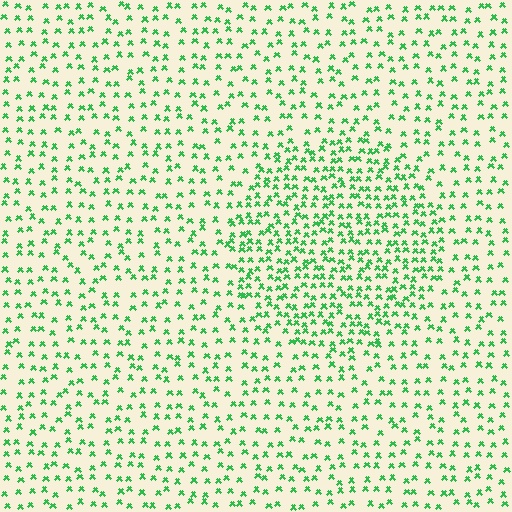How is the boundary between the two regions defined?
The boundary is defined by a change in element density (approximately 1.9x ratio). All elements are the same color, size, and shape.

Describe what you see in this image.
The image contains small green elements arranged at two different densities. A circle-shaped region is visible where the elements are more densely packed than the surrounding area.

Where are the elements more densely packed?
The elements are more densely packed inside the circle boundary.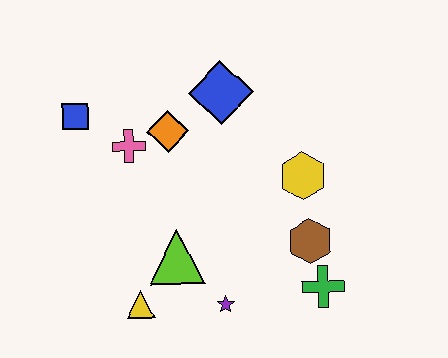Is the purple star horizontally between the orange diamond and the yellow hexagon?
Yes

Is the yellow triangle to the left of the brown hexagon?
Yes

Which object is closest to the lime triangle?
The yellow triangle is closest to the lime triangle.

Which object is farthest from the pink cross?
The green cross is farthest from the pink cross.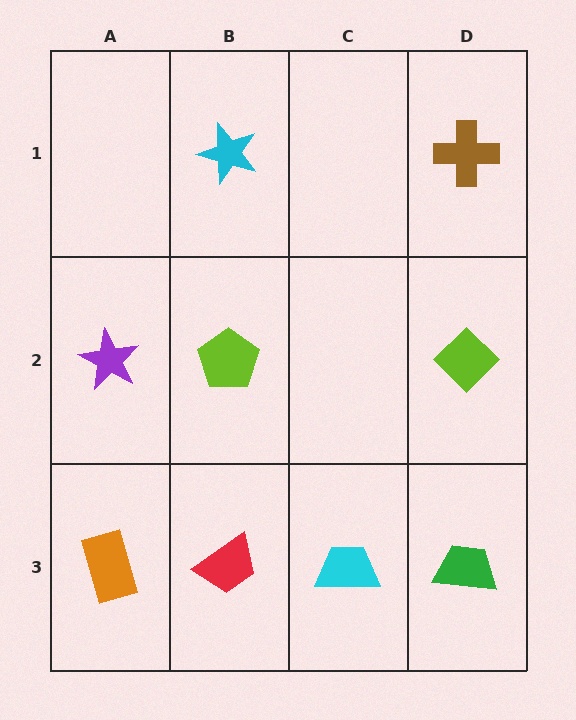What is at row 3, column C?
A cyan trapezoid.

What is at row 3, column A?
An orange rectangle.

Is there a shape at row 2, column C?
No, that cell is empty.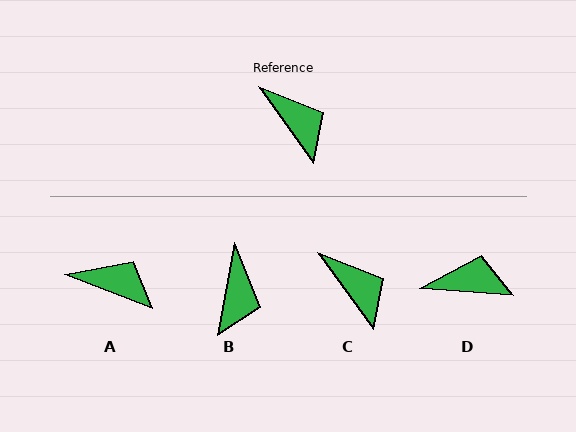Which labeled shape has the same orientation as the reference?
C.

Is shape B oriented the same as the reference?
No, it is off by about 46 degrees.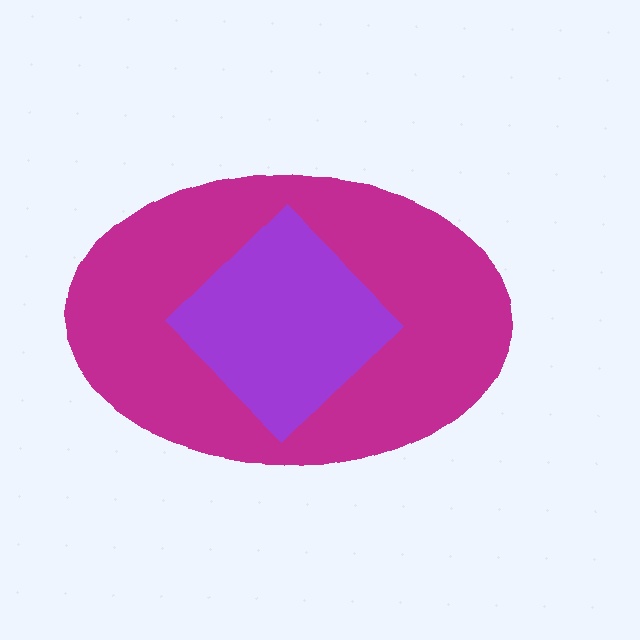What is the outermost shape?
The magenta ellipse.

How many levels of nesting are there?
2.